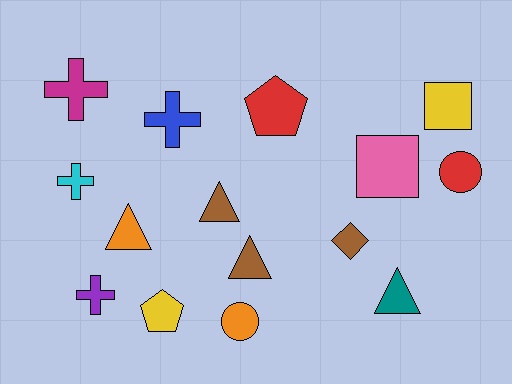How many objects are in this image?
There are 15 objects.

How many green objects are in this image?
There are no green objects.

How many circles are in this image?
There are 2 circles.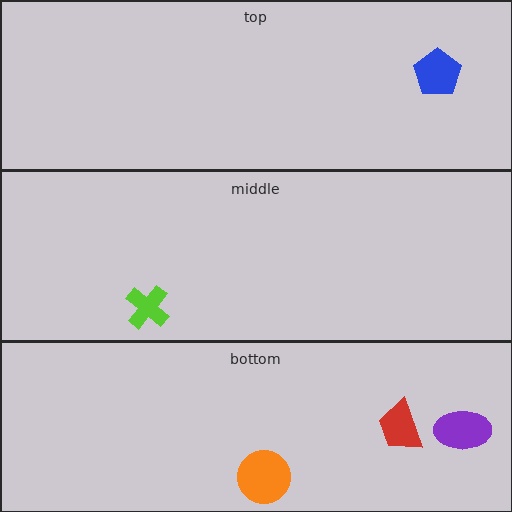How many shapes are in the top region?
1.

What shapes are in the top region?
The blue pentagon.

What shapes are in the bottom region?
The orange circle, the red trapezoid, the purple ellipse.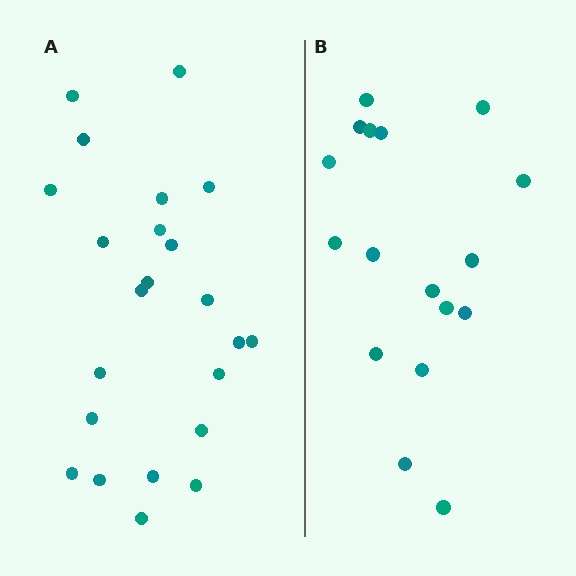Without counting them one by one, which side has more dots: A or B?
Region A (the left region) has more dots.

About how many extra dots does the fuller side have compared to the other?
Region A has about 6 more dots than region B.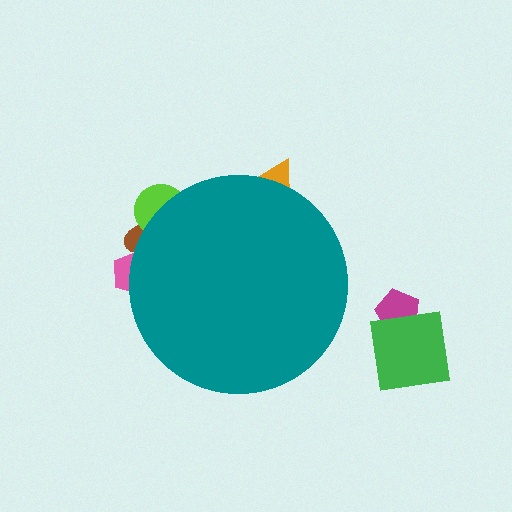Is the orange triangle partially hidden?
Yes, the orange triangle is partially hidden behind the teal circle.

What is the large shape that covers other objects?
A teal circle.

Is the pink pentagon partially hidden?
Yes, the pink pentagon is partially hidden behind the teal circle.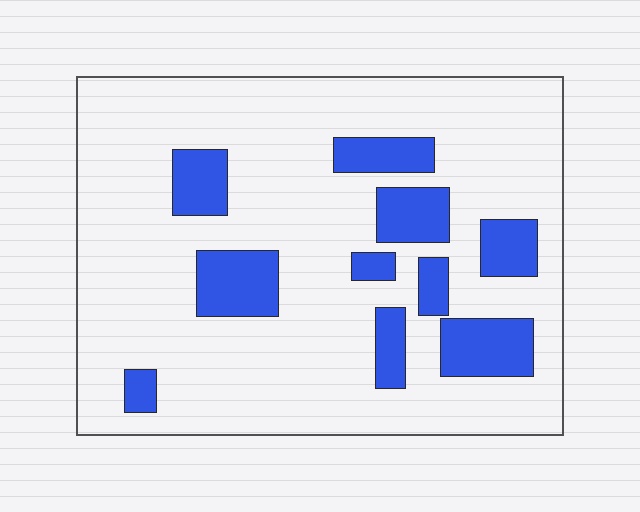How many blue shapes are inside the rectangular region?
10.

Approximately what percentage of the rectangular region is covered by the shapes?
Approximately 20%.